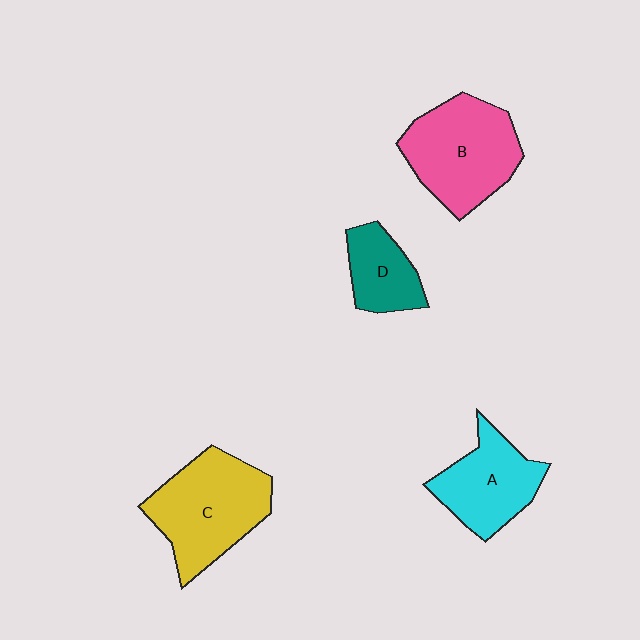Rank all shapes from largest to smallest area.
From largest to smallest: C (yellow), B (pink), A (cyan), D (teal).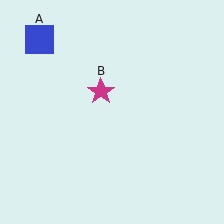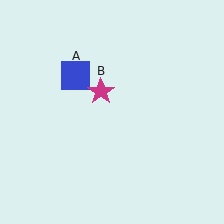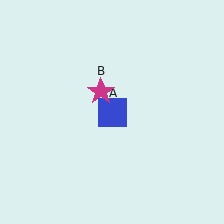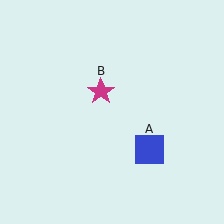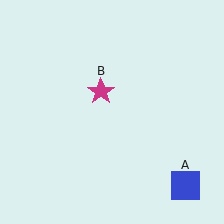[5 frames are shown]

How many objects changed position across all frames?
1 object changed position: blue square (object A).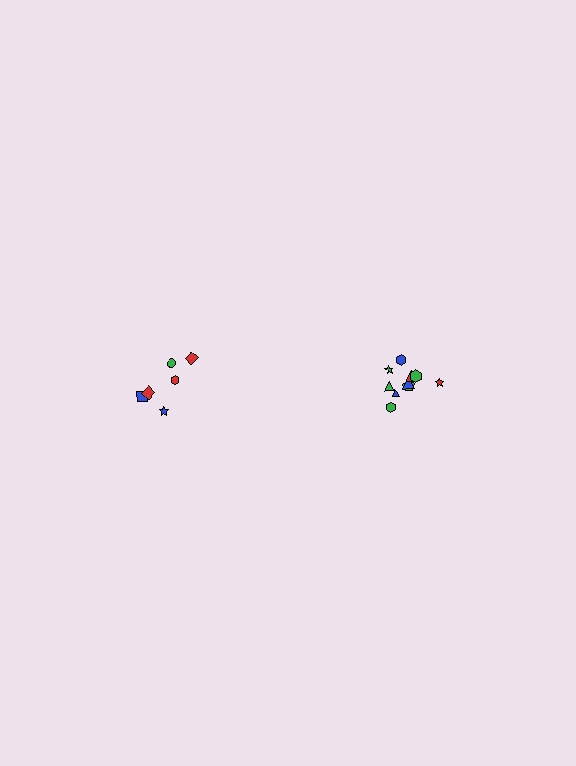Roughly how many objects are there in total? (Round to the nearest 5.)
Roughly 15 objects in total.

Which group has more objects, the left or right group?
The right group.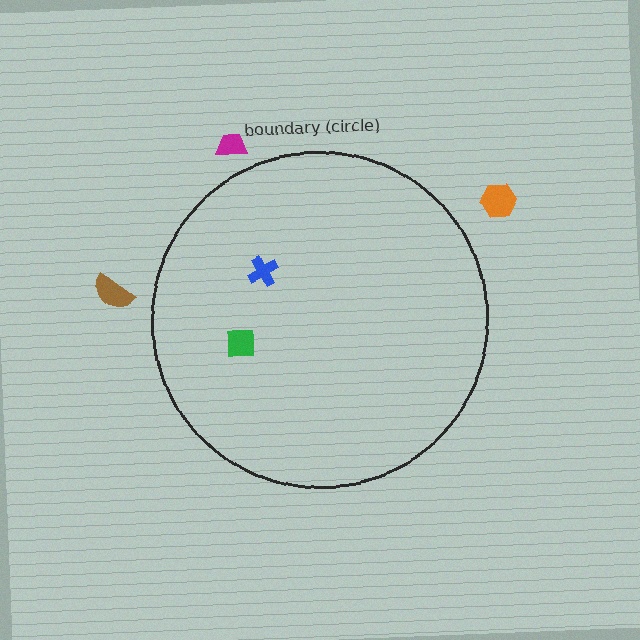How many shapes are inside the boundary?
2 inside, 3 outside.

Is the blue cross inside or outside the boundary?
Inside.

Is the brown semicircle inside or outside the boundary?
Outside.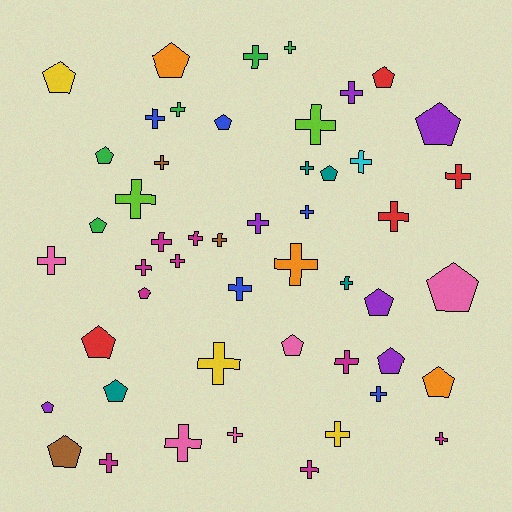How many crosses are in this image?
There are 32 crosses.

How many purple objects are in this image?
There are 6 purple objects.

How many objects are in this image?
There are 50 objects.